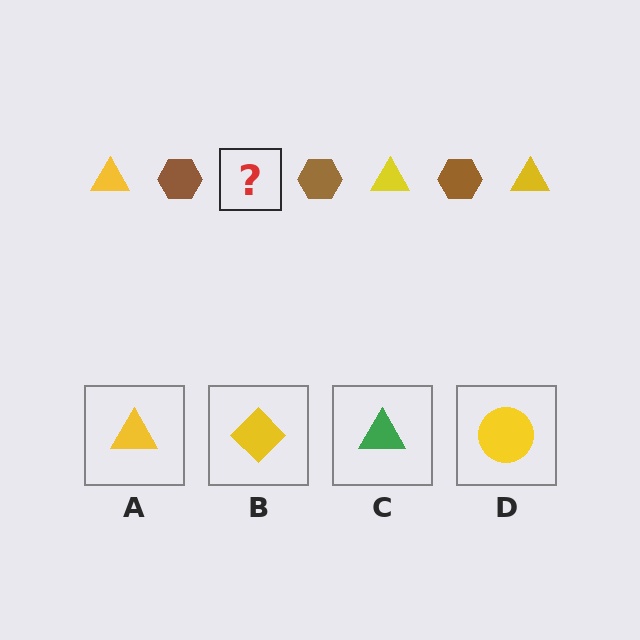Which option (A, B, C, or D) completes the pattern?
A.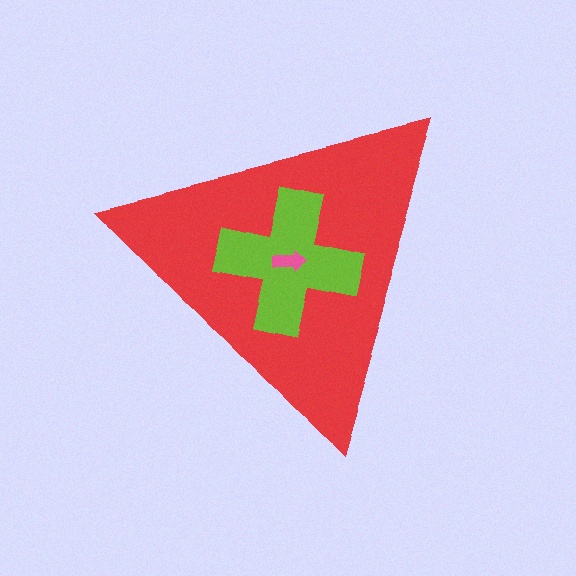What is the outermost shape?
The red triangle.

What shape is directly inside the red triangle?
The lime cross.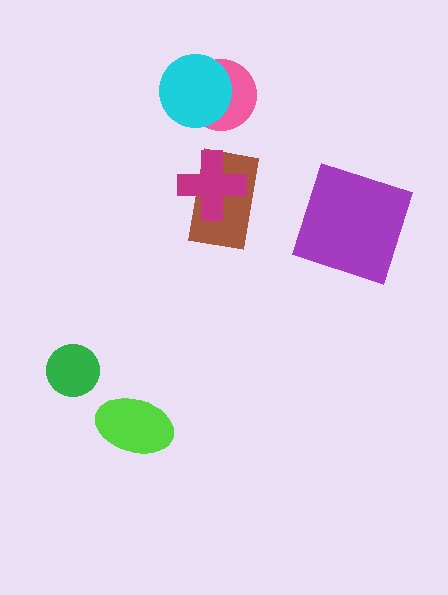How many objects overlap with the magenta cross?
1 object overlaps with the magenta cross.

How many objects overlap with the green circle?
0 objects overlap with the green circle.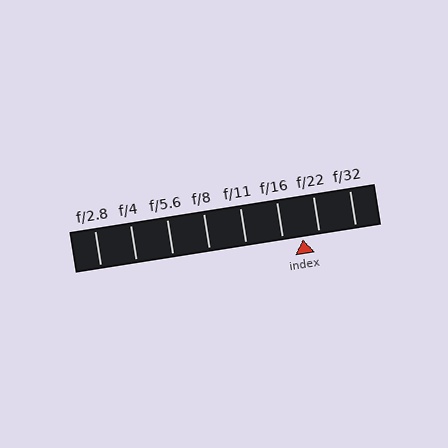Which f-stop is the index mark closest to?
The index mark is closest to f/22.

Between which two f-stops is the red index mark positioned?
The index mark is between f/16 and f/22.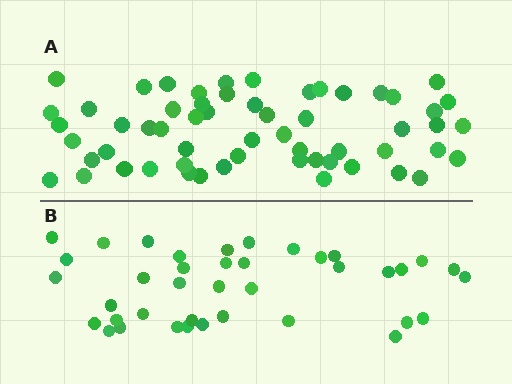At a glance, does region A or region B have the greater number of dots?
Region A (the top region) has more dots.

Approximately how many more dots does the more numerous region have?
Region A has approximately 20 more dots than region B.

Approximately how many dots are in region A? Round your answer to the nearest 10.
About 60 dots. (The exact count is 58, which rounds to 60.)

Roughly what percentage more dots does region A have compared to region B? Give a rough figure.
About 50% more.